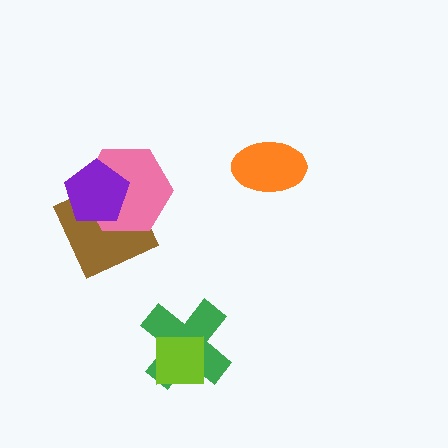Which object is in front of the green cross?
The lime square is in front of the green cross.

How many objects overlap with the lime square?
1 object overlaps with the lime square.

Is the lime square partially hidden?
No, no other shape covers it.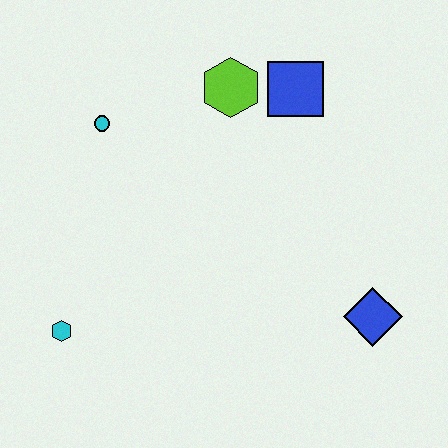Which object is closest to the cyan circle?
The lime hexagon is closest to the cyan circle.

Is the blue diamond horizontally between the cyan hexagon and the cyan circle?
No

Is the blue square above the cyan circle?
Yes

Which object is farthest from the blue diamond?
The cyan circle is farthest from the blue diamond.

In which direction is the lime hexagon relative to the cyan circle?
The lime hexagon is to the right of the cyan circle.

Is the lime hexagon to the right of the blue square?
No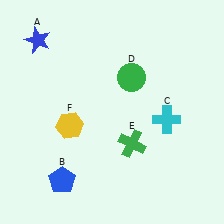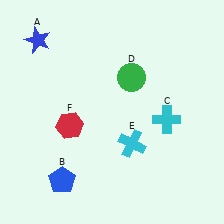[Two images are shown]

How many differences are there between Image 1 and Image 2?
There are 2 differences between the two images.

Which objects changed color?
E changed from green to cyan. F changed from yellow to red.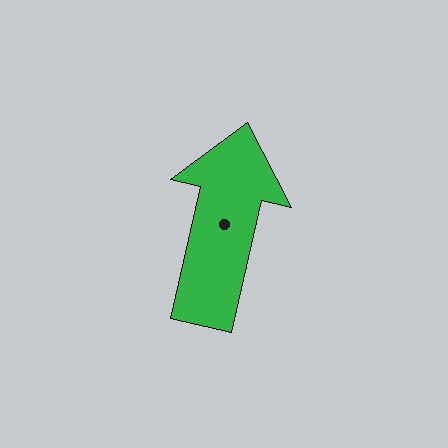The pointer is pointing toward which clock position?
Roughly 12 o'clock.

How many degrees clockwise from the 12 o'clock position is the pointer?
Approximately 13 degrees.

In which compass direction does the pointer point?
North.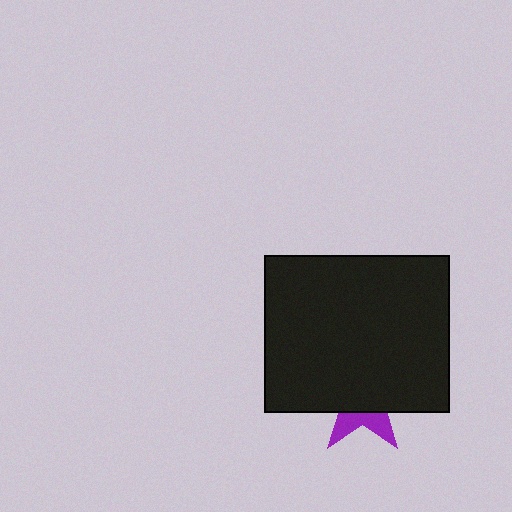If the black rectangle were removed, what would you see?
You would see the complete purple star.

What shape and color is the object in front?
The object in front is a black rectangle.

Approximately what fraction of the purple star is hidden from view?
Roughly 70% of the purple star is hidden behind the black rectangle.